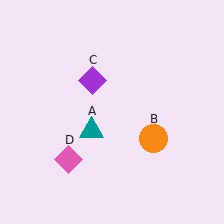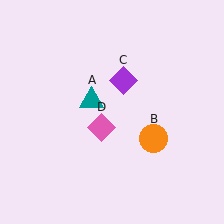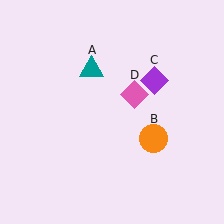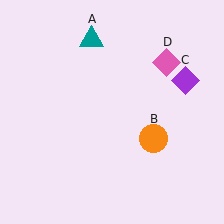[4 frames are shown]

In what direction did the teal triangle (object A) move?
The teal triangle (object A) moved up.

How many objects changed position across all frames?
3 objects changed position: teal triangle (object A), purple diamond (object C), pink diamond (object D).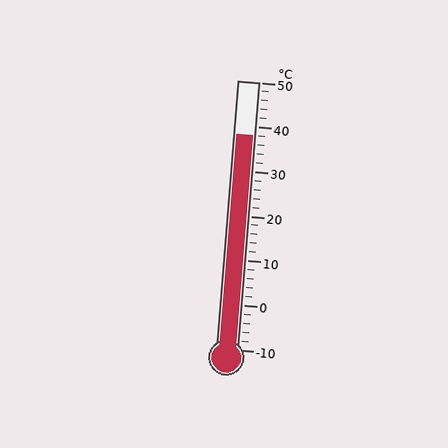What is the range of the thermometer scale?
The thermometer scale ranges from -10°C to 50°C.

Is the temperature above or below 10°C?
The temperature is above 10°C.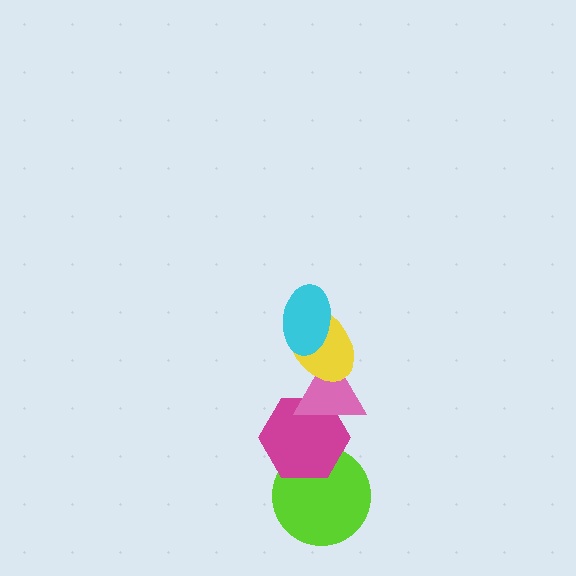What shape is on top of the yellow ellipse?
The cyan ellipse is on top of the yellow ellipse.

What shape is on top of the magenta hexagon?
The pink triangle is on top of the magenta hexagon.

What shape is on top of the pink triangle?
The yellow ellipse is on top of the pink triangle.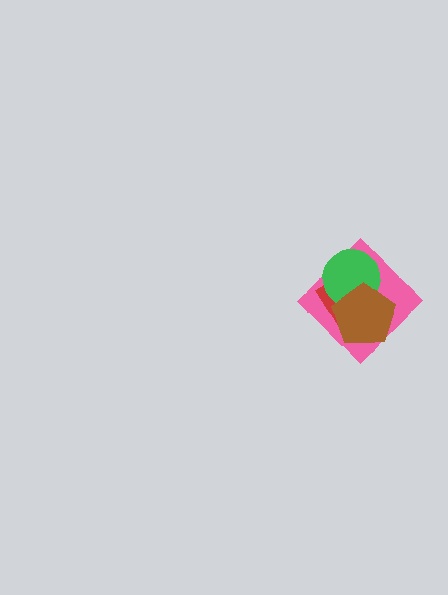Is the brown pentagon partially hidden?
No, no other shape covers it.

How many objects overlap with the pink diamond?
3 objects overlap with the pink diamond.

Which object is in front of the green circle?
The brown pentagon is in front of the green circle.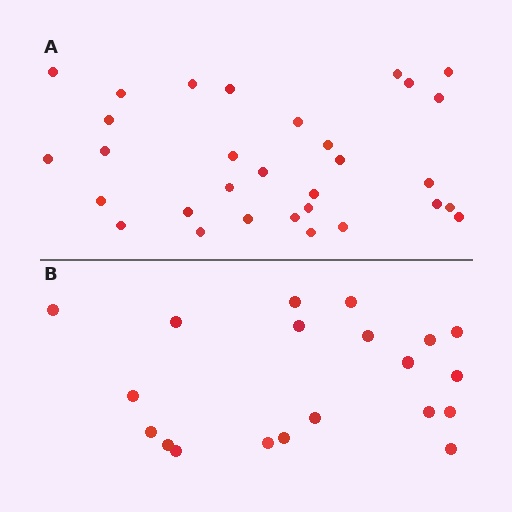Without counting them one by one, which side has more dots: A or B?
Region A (the top region) has more dots.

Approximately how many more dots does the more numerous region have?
Region A has roughly 12 or so more dots than region B.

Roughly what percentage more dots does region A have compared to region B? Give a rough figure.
About 55% more.